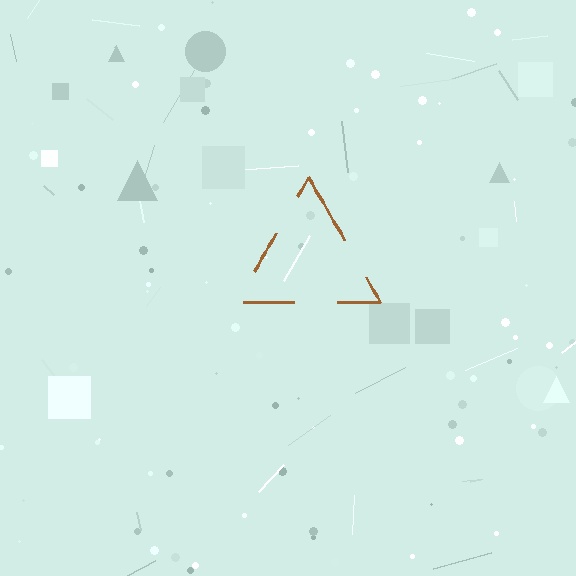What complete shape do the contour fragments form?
The contour fragments form a triangle.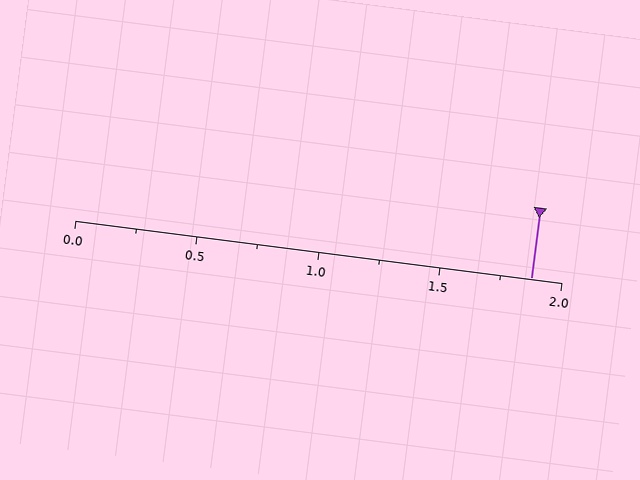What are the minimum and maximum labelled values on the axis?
The axis runs from 0.0 to 2.0.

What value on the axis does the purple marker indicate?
The marker indicates approximately 1.88.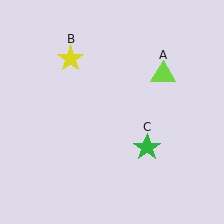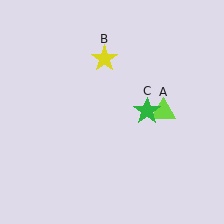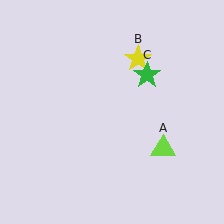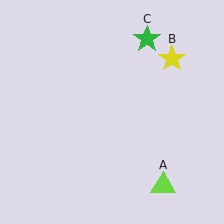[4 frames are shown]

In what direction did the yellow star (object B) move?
The yellow star (object B) moved right.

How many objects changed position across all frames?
3 objects changed position: lime triangle (object A), yellow star (object B), green star (object C).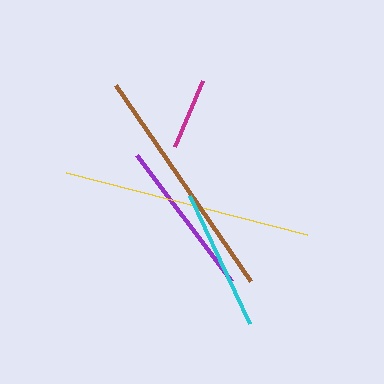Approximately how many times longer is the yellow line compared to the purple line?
The yellow line is approximately 1.6 times the length of the purple line.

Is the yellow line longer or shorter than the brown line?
The yellow line is longer than the brown line.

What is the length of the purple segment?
The purple segment is approximately 158 pixels long.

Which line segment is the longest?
The yellow line is the longest at approximately 249 pixels.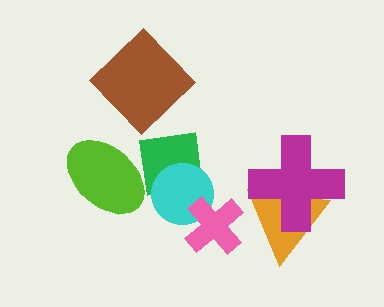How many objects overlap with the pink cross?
1 object overlaps with the pink cross.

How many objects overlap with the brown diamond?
0 objects overlap with the brown diamond.